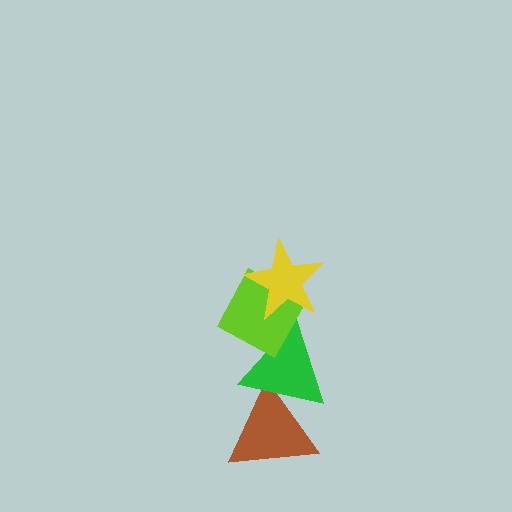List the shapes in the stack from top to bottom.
From top to bottom: the yellow star, the lime diamond, the green triangle, the brown triangle.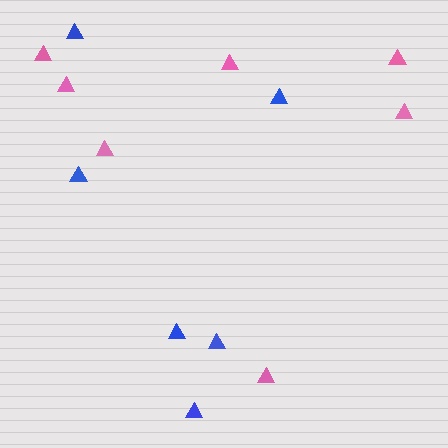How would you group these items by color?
There are 2 groups: one group of pink triangles (7) and one group of blue triangles (6).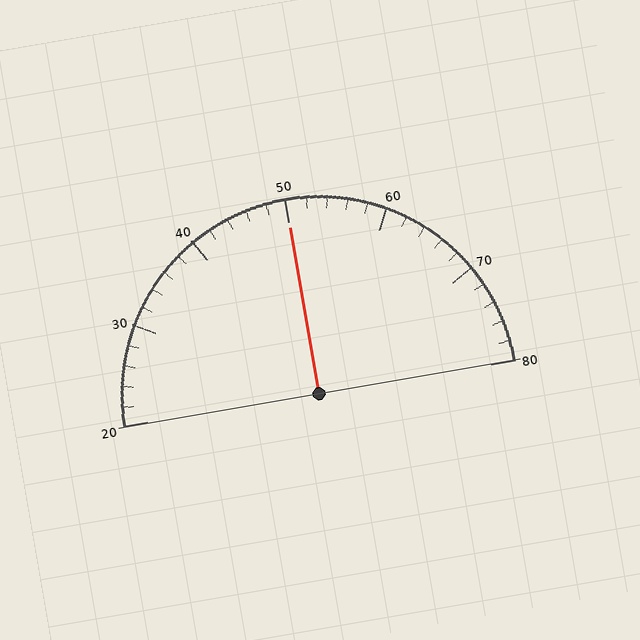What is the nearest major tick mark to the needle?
The nearest major tick mark is 50.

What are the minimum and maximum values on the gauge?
The gauge ranges from 20 to 80.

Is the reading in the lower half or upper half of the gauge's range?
The reading is in the upper half of the range (20 to 80).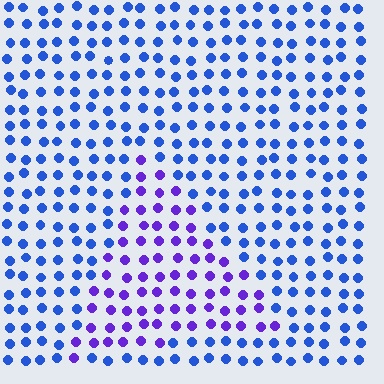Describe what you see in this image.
The image is filled with small blue elements in a uniform arrangement. A triangle-shaped region is visible where the elements are tinted to a slightly different hue, forming a subtle color boundary.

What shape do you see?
I see a triangle.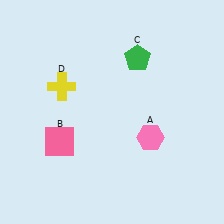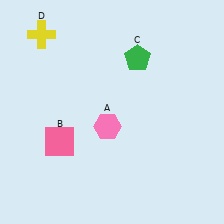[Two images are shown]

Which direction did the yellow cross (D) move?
The yellow cross (D) moved up.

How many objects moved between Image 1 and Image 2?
2 objects moved between the two images.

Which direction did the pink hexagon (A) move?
The pink hexagon (A) moved left.